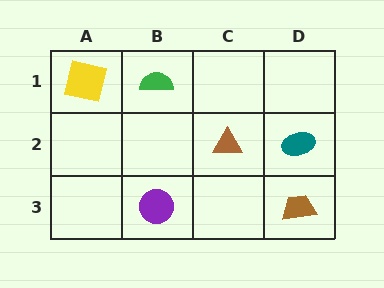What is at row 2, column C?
A brown triangle.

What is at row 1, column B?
A green semicircle.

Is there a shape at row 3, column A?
No, that cell is empty.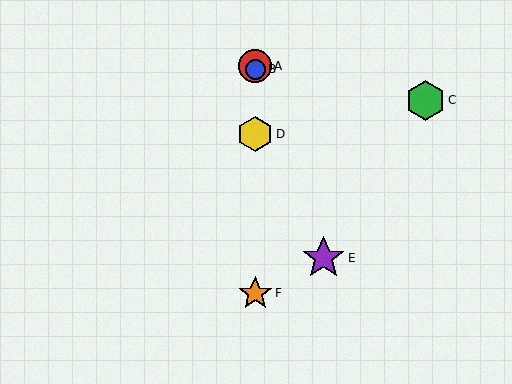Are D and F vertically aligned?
Yes, both are at x≈255.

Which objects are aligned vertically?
Objects A, B, D, F are aligned vertically.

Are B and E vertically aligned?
No, B is at x≈255 and E is at x≈323.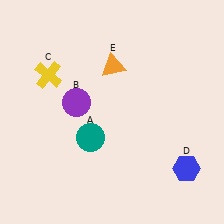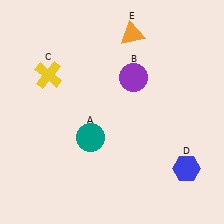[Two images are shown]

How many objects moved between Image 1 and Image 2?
2 objects moved between the two images.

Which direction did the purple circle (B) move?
The purple circle (B) moved right.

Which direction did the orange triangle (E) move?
The orange triangle (E) moved up.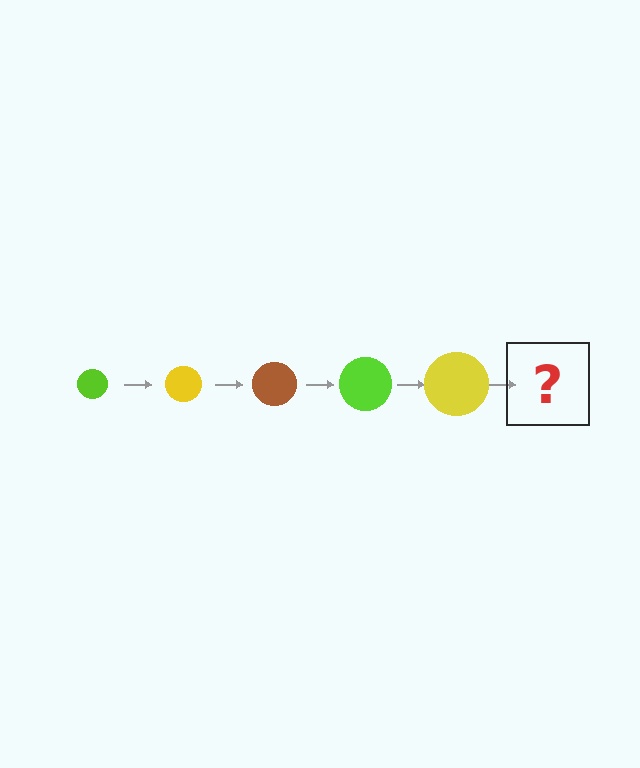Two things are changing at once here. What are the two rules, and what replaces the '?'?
The two rules are that the circle grows larger each step and the color cycles through lime, yellow, and brown. The '?' should be a brown circle, larger than the previous one.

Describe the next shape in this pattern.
It should be a brown circle, larger than the previous one.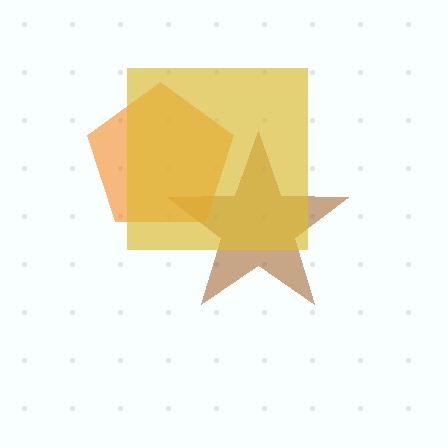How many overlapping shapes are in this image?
There are 3 overlapping shapes in the image.